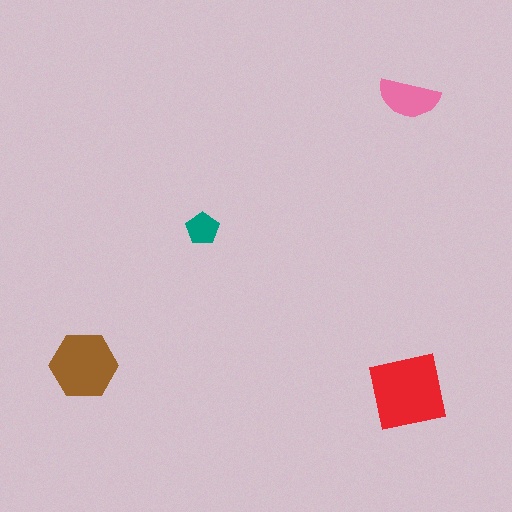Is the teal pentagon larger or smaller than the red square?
Smaller.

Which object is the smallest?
The teal pentagon.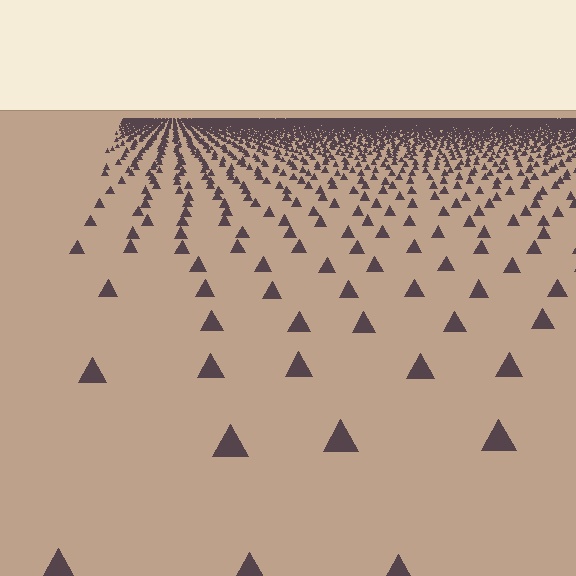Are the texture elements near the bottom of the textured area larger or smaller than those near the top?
Larger. Near the bottom, elements are closer to the viewer and appear at a bigger on-screen size.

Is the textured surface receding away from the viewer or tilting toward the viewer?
The surface is receding away from the viewer. Texture elements get smaller and denser toward the top.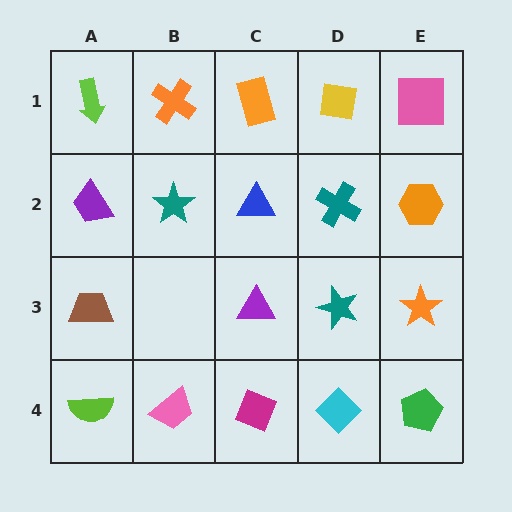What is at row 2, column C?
A blue triangle.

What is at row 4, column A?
A lime semicircle.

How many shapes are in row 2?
5 shapes.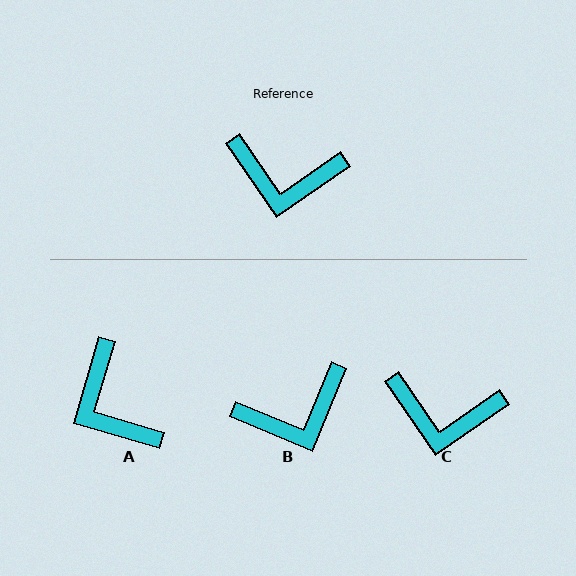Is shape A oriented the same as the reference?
No, it is off by about 51 degrees.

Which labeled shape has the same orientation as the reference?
C.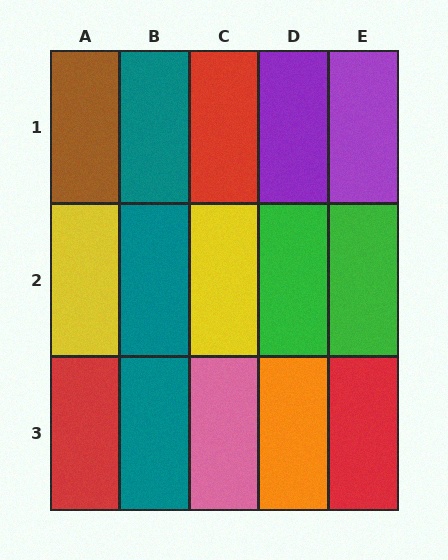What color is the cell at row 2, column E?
Green.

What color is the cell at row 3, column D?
Orange.